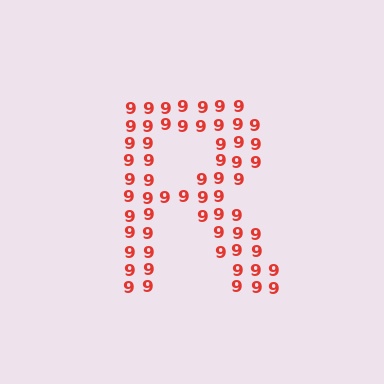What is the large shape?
The large shape is the letter R.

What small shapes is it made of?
It is made of small digit 9's.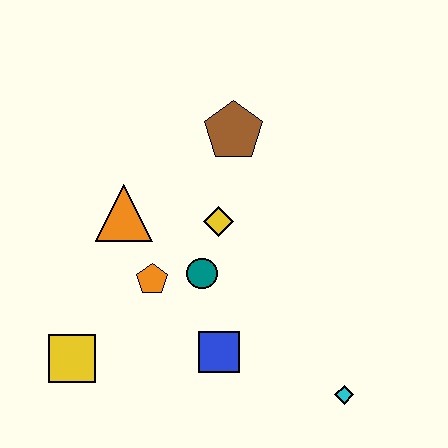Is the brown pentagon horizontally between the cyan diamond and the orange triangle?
Yes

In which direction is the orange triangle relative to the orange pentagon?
The orange triangle is above the orange pentagon.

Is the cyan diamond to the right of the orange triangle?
Yes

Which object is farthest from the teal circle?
The cyan diamond is farthest from the teal circle.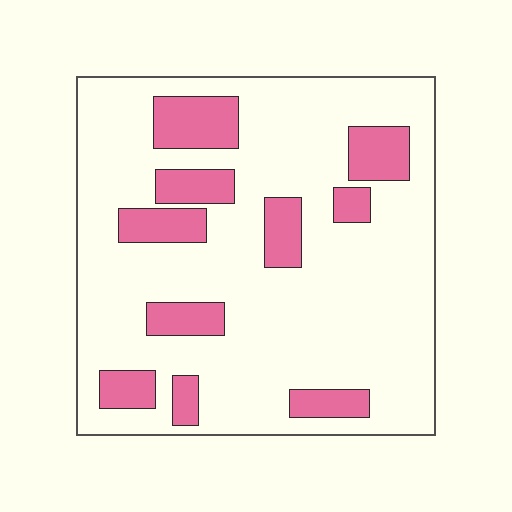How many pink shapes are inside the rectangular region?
10.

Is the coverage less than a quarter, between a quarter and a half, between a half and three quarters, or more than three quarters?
Less than a quarter.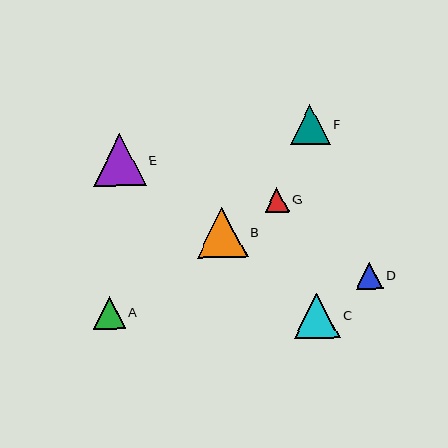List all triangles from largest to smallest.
From largest to smallest: E, B, C, F, A, D, G.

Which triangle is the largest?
Triangle E is the largest with a size of approximately 52 pixels.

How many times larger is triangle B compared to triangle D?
Triangle B is approximately 1.8 times the size of triangle D.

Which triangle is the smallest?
Triangle G is the smallest with a size of approximately 25 pixels.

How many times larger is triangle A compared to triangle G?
Triangle A is approximately 1.3 times the size of triangle G.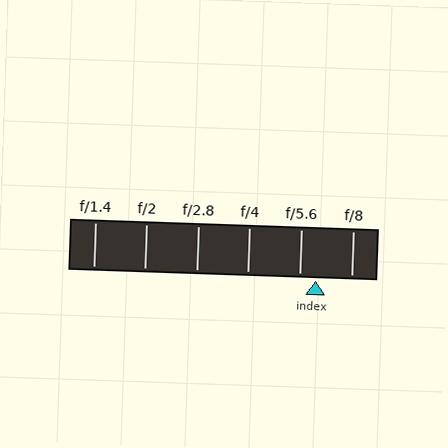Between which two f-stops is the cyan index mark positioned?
The index mark is between f/5.6 and f/8.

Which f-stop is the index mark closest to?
The index mark is closest to f/5.6.